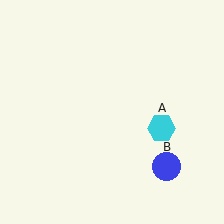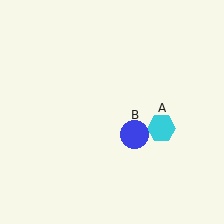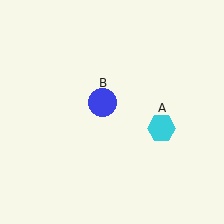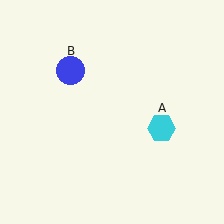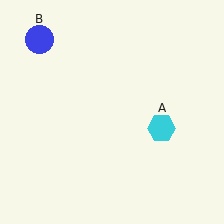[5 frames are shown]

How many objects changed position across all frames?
1 object changed position: blue circle (object B).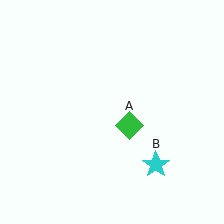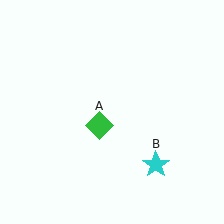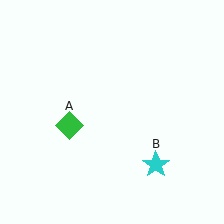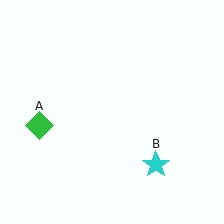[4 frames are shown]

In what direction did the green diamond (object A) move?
The green diamond (object A) moved left.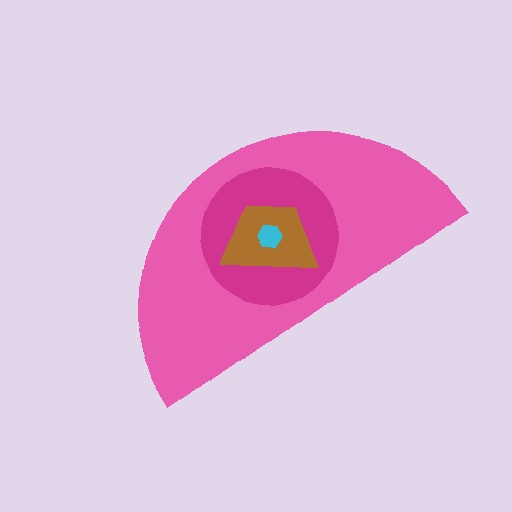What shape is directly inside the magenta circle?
The brown trapezoid.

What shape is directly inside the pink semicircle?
The magenta circle.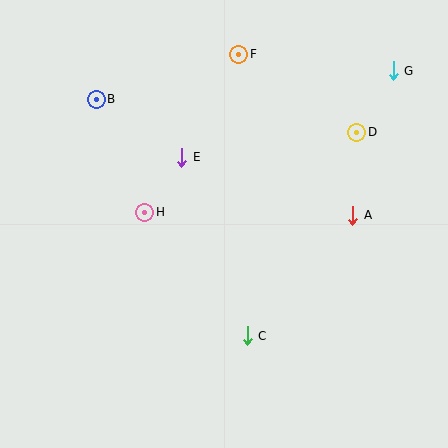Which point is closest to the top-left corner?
Point B is closest to the top-left corner.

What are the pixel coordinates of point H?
Point H is at (145, 212).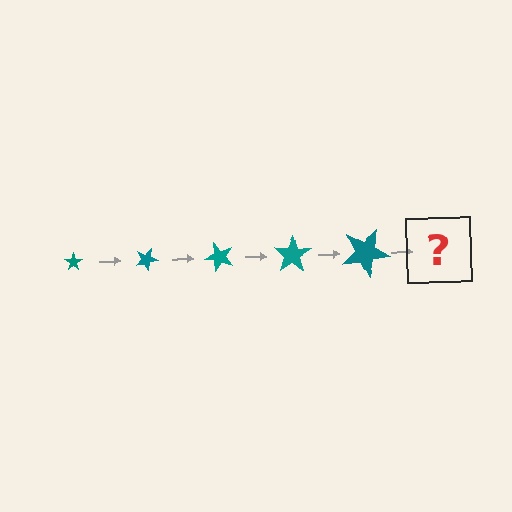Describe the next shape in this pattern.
It should be a star, larger than the previous one and rotated 125 degrees from the start.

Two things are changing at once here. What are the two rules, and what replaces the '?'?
The two rules are that the star grows larger each step and it rotates 25 degrees each step. The '?' should be a star, larger than the previous one and rotated 125 degrees from the start.